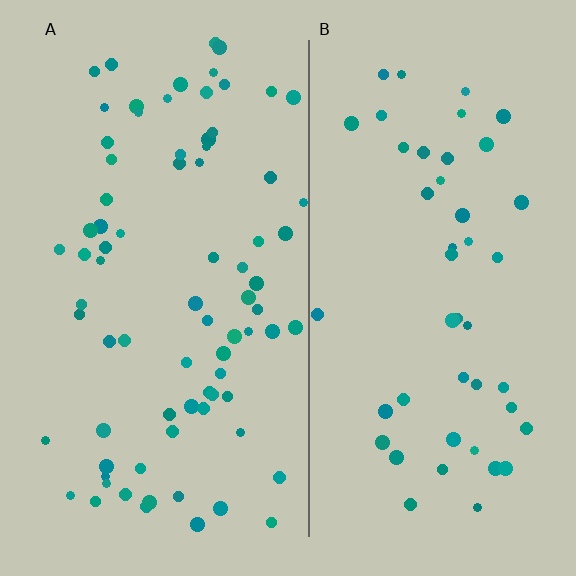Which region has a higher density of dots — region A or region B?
A (the left).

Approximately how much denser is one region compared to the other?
Approximately 1.7× — region A over region B.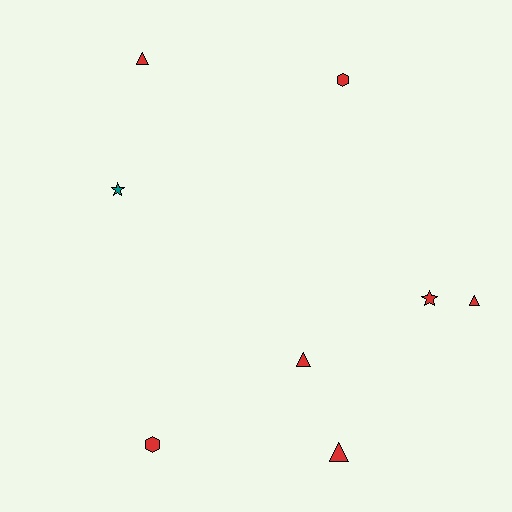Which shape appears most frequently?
Triangle, with 4 objects.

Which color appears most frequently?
Red, with 7 objects.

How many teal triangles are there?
There are no teal triangles.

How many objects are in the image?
There are 8 objects.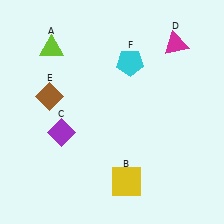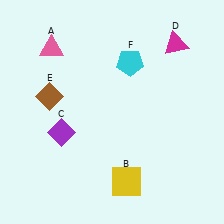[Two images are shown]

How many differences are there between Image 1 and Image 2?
There is 1 difference between the two images.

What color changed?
The triangle (A) changed from lime in Image 1 to pink in Image 2.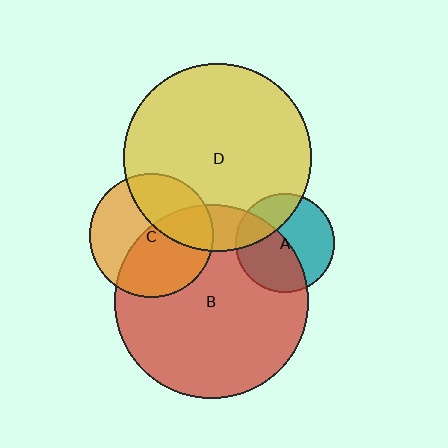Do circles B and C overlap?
Yes.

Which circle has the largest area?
Circle B (red).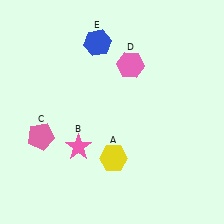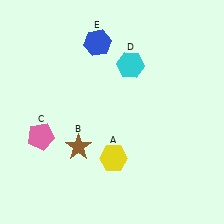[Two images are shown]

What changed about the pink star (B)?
In Image 1, B is pink. In Image 2, it changed to brown.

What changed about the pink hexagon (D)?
In Image 1, D is pink. In Image 2, it changed to cyan.